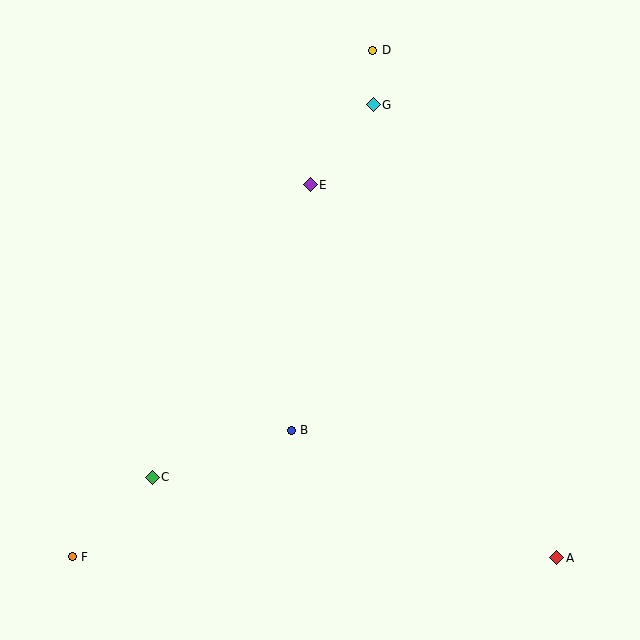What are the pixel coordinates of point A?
Point A is at (557, 558).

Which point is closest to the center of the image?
Point B at (291, 430) is closest to the center.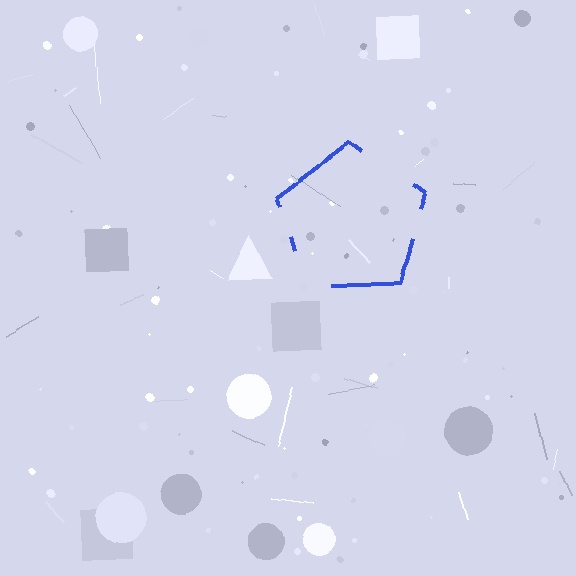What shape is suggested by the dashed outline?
The dashed outline suggests a pentagon.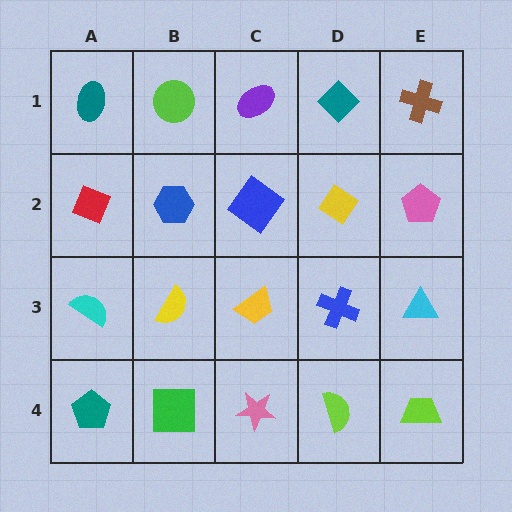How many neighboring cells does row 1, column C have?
3.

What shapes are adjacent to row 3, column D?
A yellow diamond (row 2, column D), a lime semicircle (row 4, column D), a yellow trapezoid (row 3, column C), a cyan triangle (row 3, column E).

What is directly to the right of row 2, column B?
A blue diamond.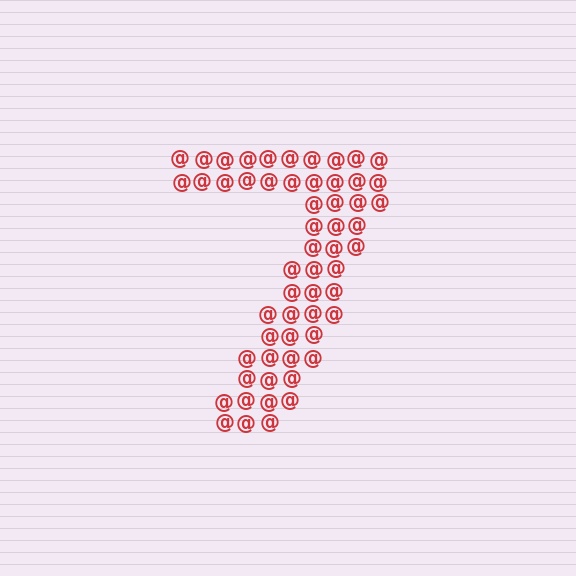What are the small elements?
The small elements are at signs.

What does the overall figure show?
The overall figure shows the digit 7.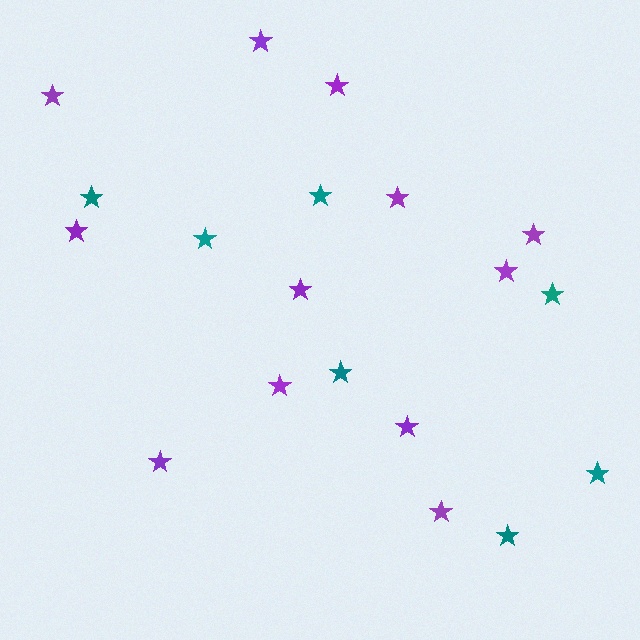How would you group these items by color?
There are 2 groups: one group of teal stars (7) and one group of purple stars (12).